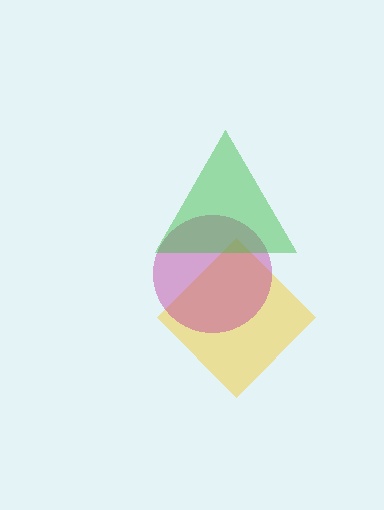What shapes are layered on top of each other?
The layered shapes are: a yellow diamond, a magenta circle, a green triangle.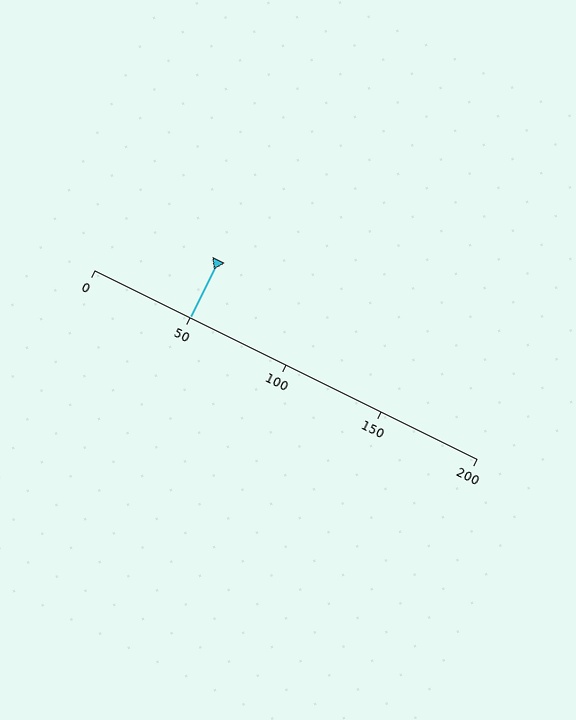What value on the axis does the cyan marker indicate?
The marker indicates approximately 50.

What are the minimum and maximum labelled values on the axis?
The axis runs from 0 to 200.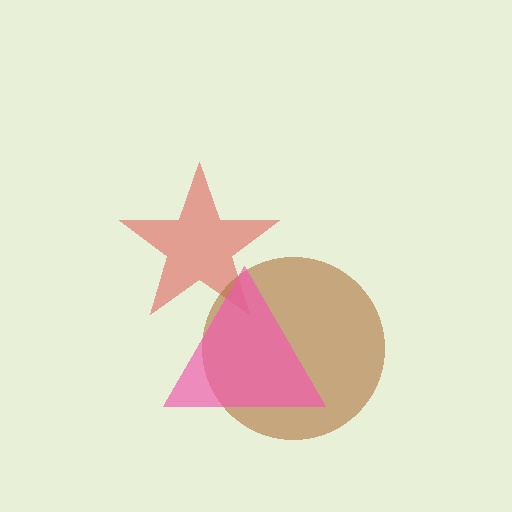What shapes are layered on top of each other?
The layered shapes are: a red star, a brown circle, a pink triangle.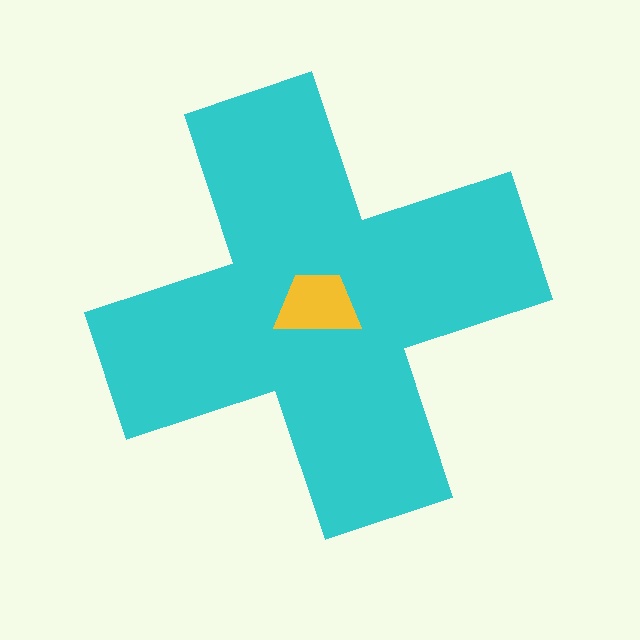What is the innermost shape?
The yellow trapezoid.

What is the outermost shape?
The cyan cross.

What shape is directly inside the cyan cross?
The yellow trapezoid.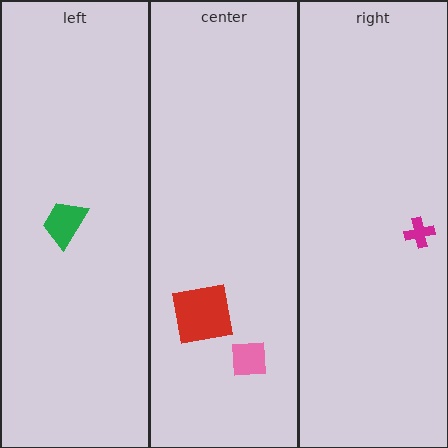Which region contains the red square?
The center region.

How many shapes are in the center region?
2.